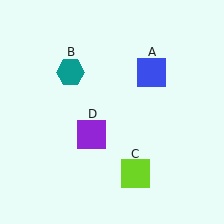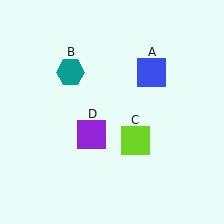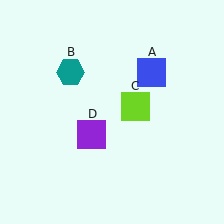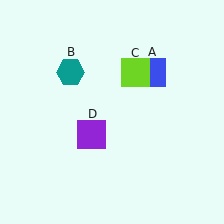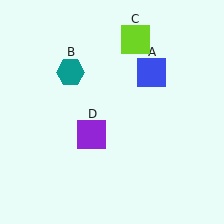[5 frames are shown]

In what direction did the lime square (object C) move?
The lime square (object C) moved up.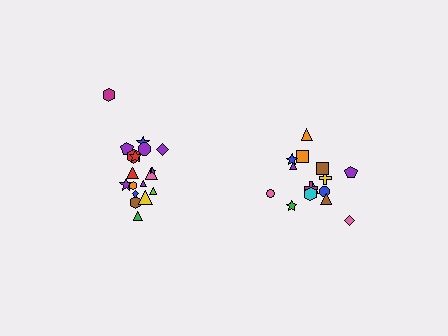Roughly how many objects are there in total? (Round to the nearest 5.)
Roughly 35 objects in total.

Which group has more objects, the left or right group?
The left group.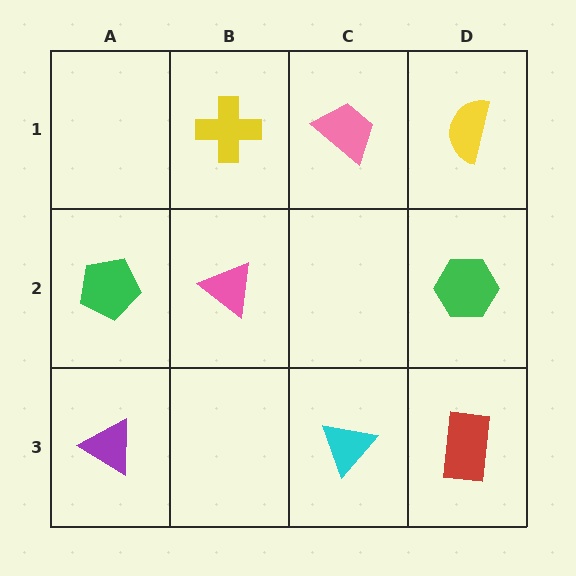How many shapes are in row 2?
3 shapes.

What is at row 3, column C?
A cyan triangle.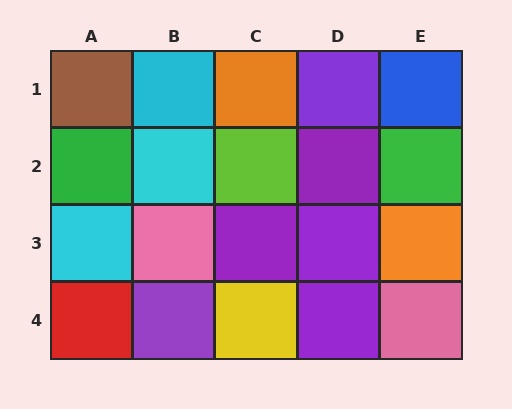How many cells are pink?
2 cells are pink.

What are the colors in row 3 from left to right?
Cyan, pink, purple, purple, orange.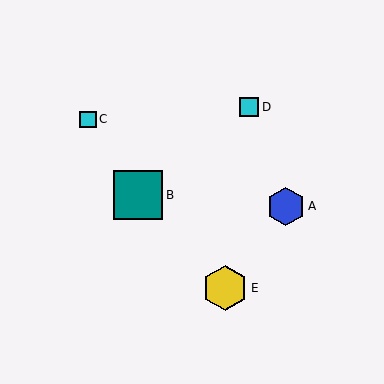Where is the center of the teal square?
The center of the teal square is at (138, 195).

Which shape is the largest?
The teal square (labeled B) is the largest.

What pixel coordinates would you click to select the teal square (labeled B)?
Click at (138, 195) to select the teal square B.